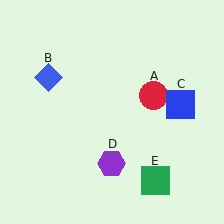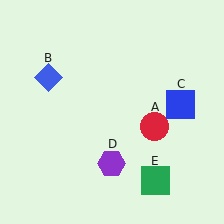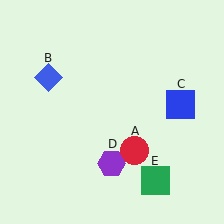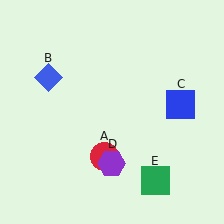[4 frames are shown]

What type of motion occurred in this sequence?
The red circle (object A) rotated clockwise around the center of the scene.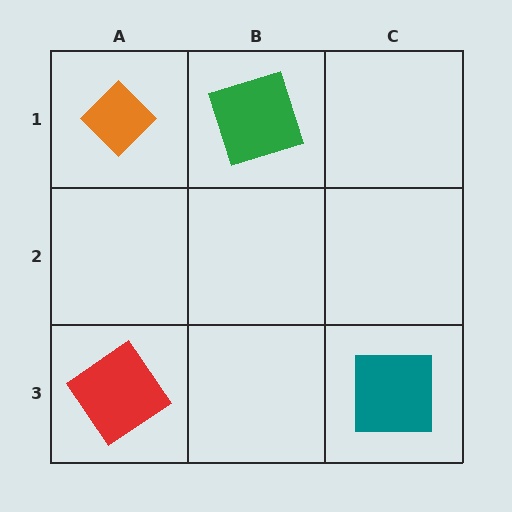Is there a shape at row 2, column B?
No, that cell is empty.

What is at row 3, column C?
A teal square.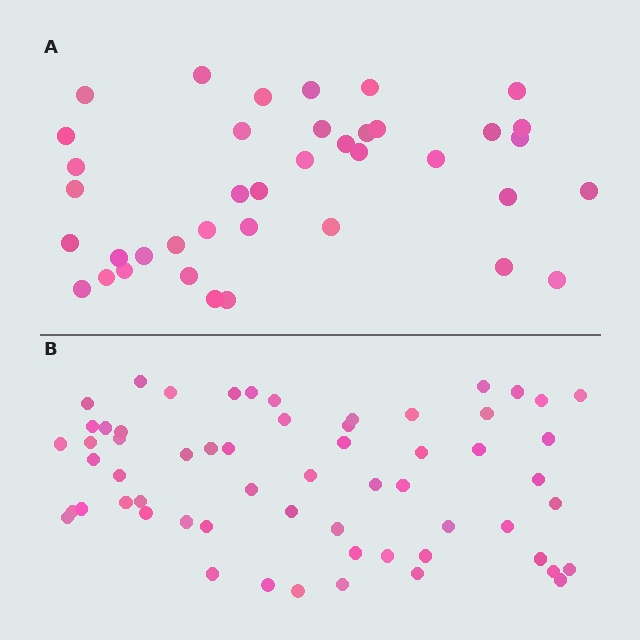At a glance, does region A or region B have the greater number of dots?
Region B (the bottom region) has more dots.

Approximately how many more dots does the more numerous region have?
Region B has approximately 20 more dots than region A.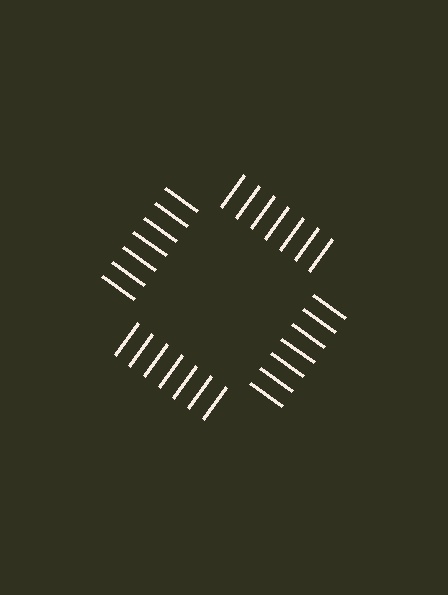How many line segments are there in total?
28 — 7 along each of the 4 edges.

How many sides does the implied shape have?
4 sides — the line-ends trace a square.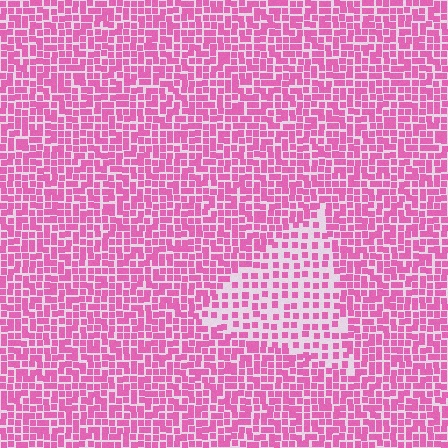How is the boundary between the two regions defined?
The boundary is defined by a change in element density (approximately 1.9x ratio). All elements are the same color, size, and shape.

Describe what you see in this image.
The image contains small pink elements arranged at two different densities. A triangle-shaped region is visible where the elements are less densely packed than the surrounding area.